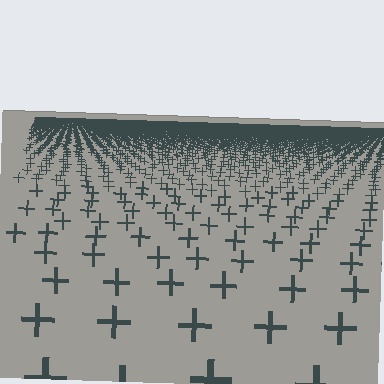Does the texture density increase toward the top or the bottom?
Density increases toward the top.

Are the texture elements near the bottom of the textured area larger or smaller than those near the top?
Larger. Near the bottom, elements are closer to the viewer and appear at a bigger on-screen size.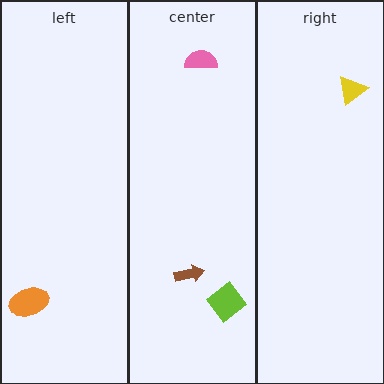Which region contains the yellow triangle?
The right region.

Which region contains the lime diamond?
The center region.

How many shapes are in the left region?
1.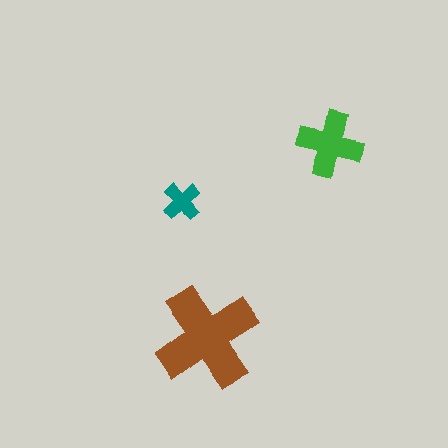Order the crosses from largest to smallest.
the brown one, the green one, the teal one.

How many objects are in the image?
There are 3 objects in the image.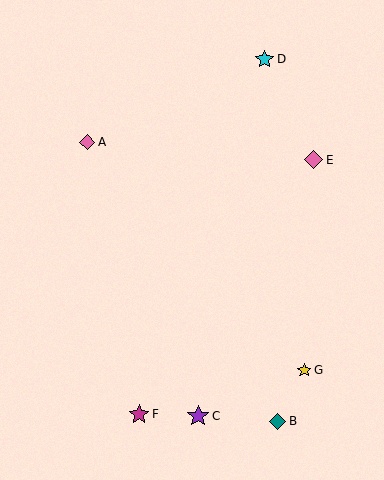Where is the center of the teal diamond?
The center of the teal diamond is at (278, 421).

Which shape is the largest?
The purple star (labeled C) is the largest.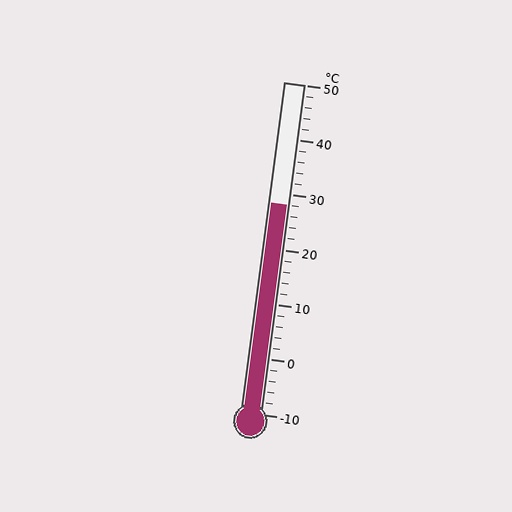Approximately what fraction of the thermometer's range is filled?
The thermometer is filled to approximately 65% of its range.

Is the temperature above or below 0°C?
The temperature is above 0°C.